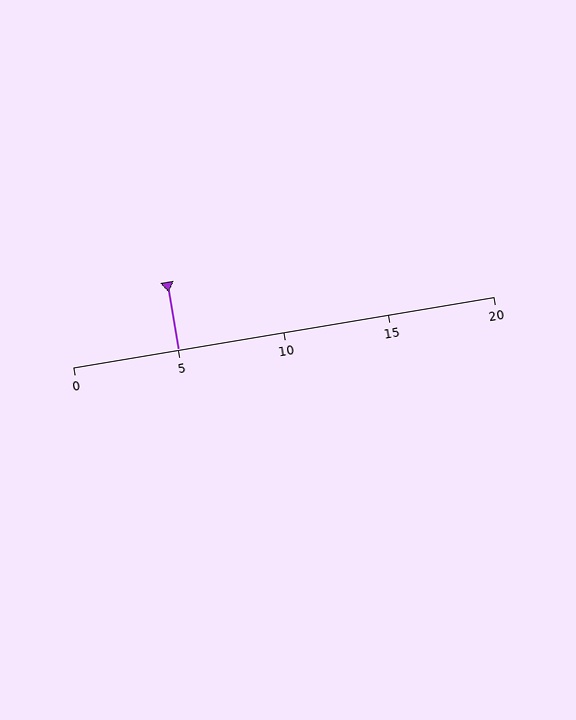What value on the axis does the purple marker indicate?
The marker indicates approximately 5.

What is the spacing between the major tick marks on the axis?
The major ticks are spaced 5 apart.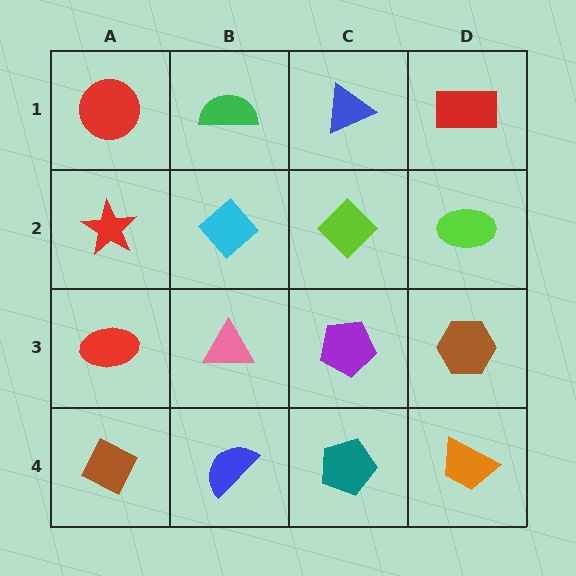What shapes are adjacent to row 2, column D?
A red rectangle (row 1, column D), a brown hexagon (row 3, column D), a lime diamond (row 2, column C).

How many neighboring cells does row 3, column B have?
4.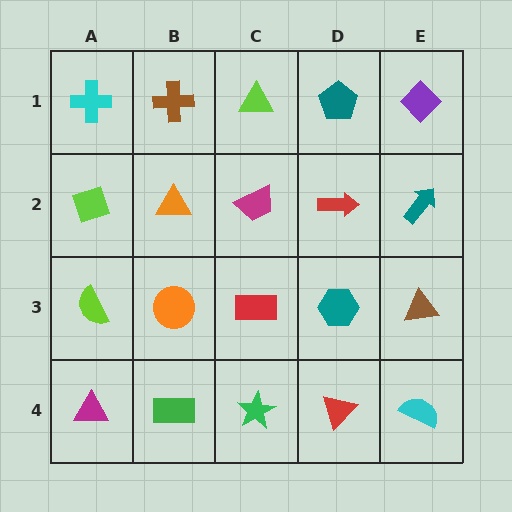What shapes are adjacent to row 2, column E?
A purple diamond (row 1, column E), a brown triangle (row 3, column E), a red arrow (row 2, column D).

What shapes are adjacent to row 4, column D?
A teal hexagon (row 3, column D), a green star (row 4, column C), a cyan semicircle (row 4, column E).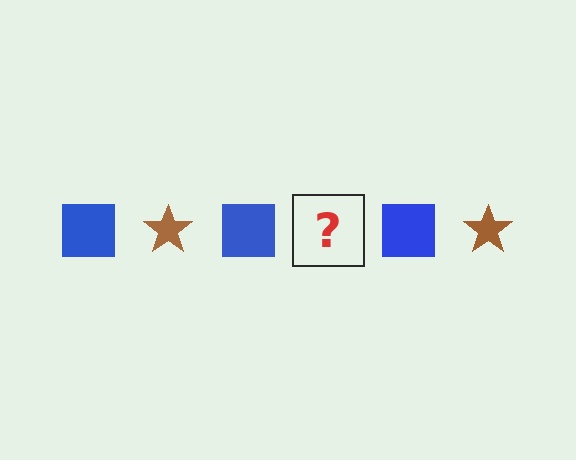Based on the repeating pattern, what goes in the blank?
The blank should be a brown star.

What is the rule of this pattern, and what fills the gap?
The rule is that the pattern alternates between blue square and brown star. The gap should be filled with a brown star.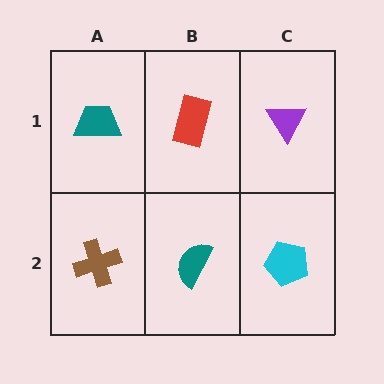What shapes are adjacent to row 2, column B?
A red rectangle (row 1, column B), a brown cross (row 2, column A), a cyan pentagon (row 2, column C).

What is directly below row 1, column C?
A cyan pentagon.